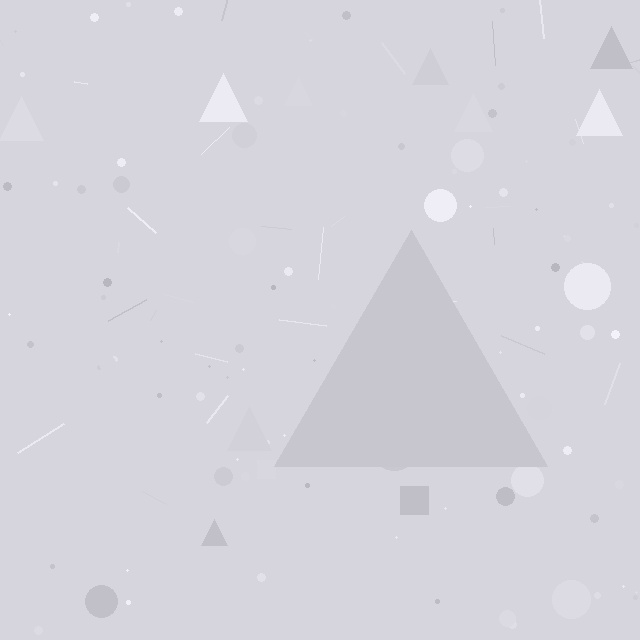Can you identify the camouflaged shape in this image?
The camouflaged shape is a triangle.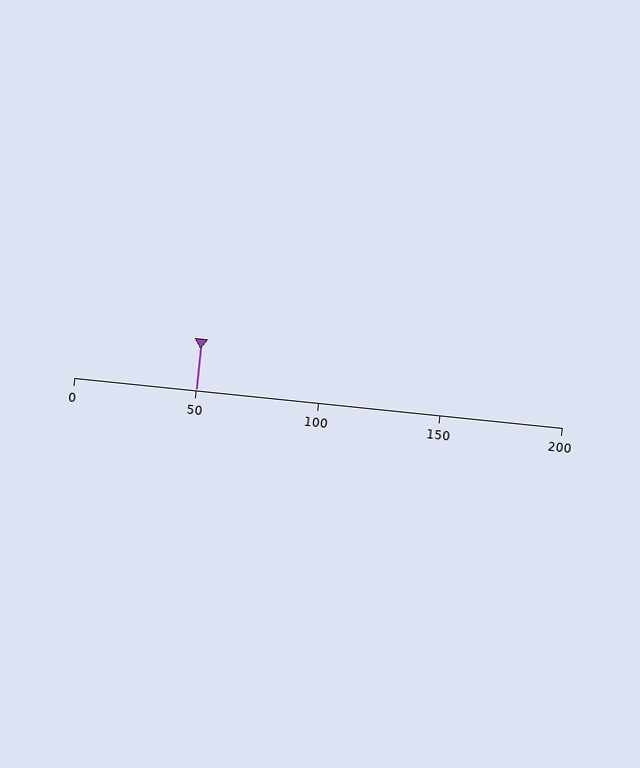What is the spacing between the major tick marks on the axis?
The major ticks are spaced 50 apart.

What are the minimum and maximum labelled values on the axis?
The axis runs from 0 to 200.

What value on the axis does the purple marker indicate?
The marker indicates approximately 50.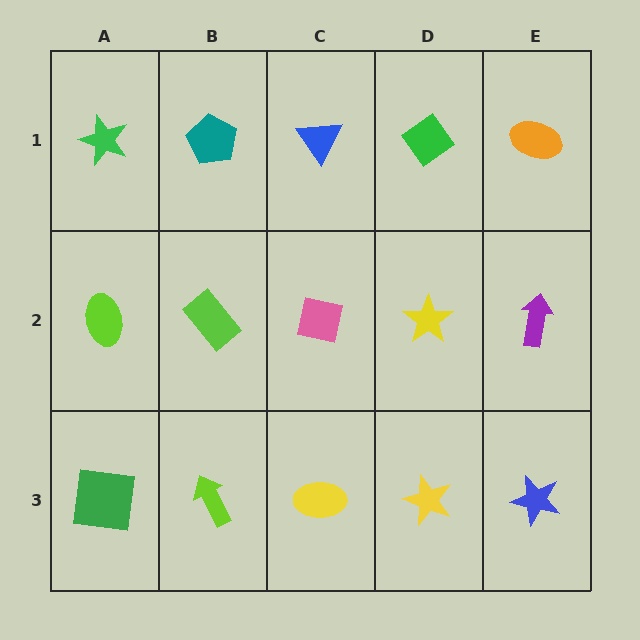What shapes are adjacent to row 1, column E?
A purple arrow (row 2, column E), a green diamond (row 1, column D).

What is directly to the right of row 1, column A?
A teal pentagon.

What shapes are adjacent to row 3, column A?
A lime ellipse (row 2, column A), a lime arrow (row 3, column B).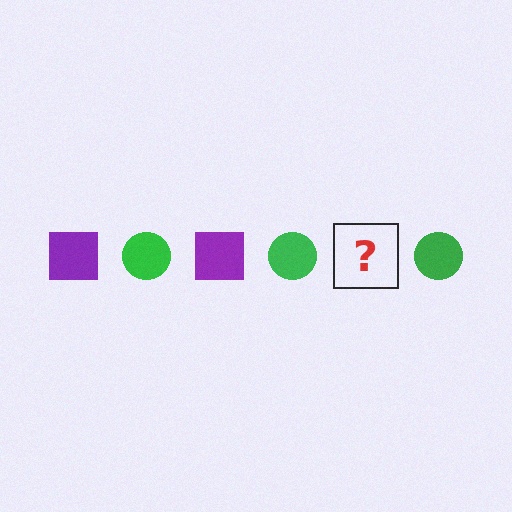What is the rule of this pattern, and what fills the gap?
The rule is that the pattern alternates between purple square and green circle. The gap should be filled with a purple square.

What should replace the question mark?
The question mark should be replaced with a purple square.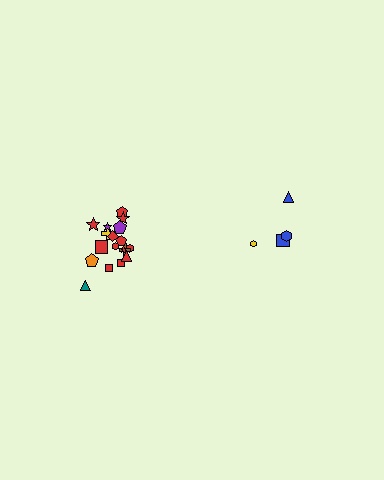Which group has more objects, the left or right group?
The left group.